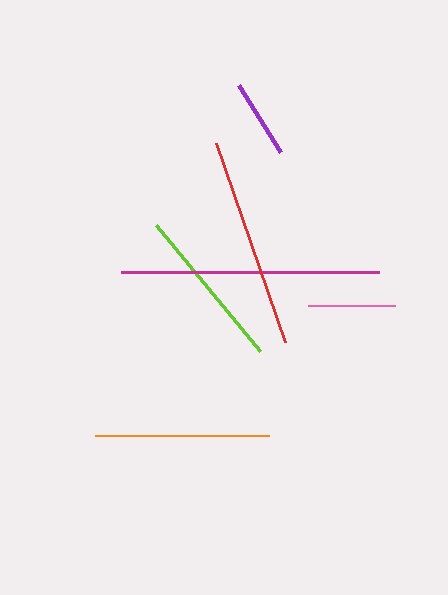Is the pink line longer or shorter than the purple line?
The pink line is longer than the purple line.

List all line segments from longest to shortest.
From longest to shortest: magenta, red, orange, lime, pink, purple.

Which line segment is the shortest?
The purple line is the shortest at approximately 79 pixels.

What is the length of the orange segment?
The orange segment is approximately 174 pixels long.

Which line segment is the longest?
The magenta line is the longest at approximately 258 pixels.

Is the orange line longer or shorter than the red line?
The red line is longer than the orange line.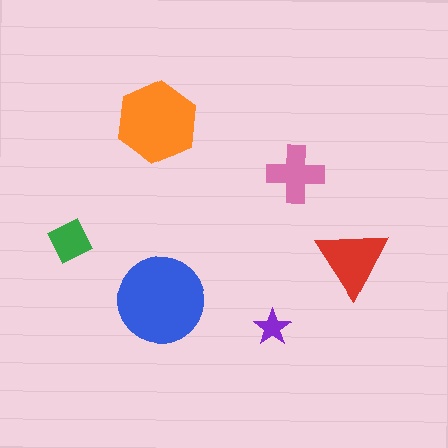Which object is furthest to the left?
The green square is leftmost.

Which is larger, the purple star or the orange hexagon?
The orange hexagon.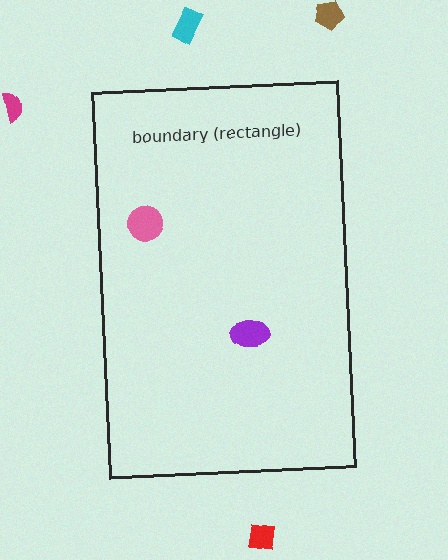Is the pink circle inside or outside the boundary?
Inside.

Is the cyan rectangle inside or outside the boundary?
Outside.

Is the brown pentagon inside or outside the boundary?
Outside.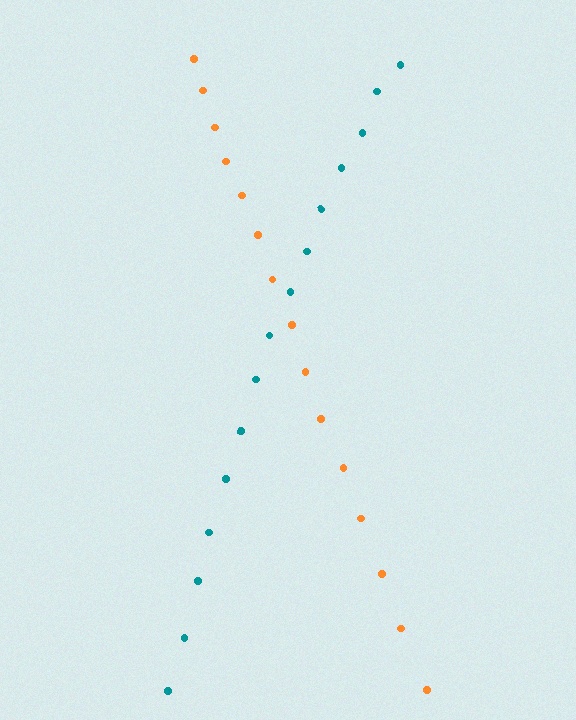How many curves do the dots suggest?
There are 2 distinct paths.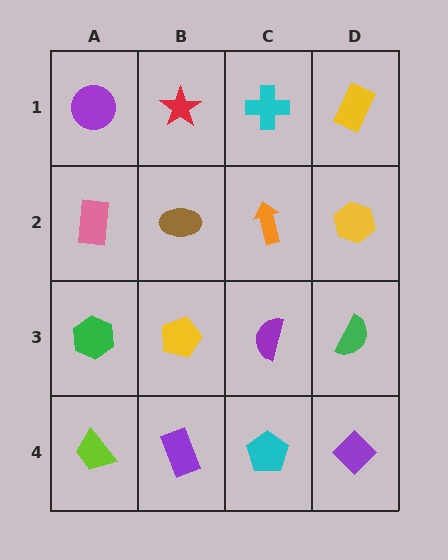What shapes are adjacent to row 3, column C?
An orange arrow (row 2, column C), a cyan pentagon (row 4, column C), a yellow pentagon (row 3, column B), a green semicircle (row 3, column D).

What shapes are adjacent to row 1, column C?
An orange arrow (row 2, column C), a red star (row 1, column B), a yellow rectangle (row 1, column D).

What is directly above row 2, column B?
A red star.